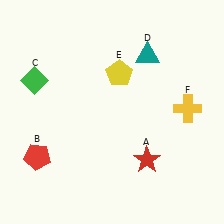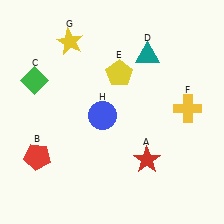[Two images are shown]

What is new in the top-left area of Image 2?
A yellow star (G) was added in the top-left area of Image 2.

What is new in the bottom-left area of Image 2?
A blue circle (H) was added in the bottom-left area of Image 2.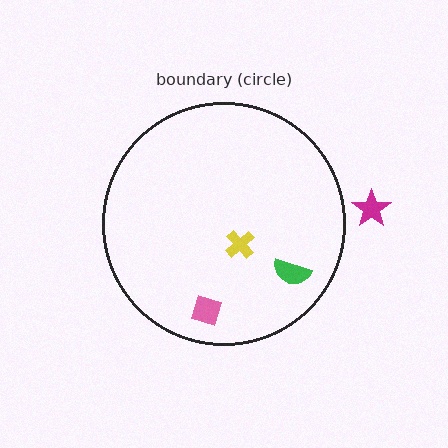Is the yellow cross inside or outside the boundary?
Inside.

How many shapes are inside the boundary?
3 inside, 1 outside.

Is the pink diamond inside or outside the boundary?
Inside.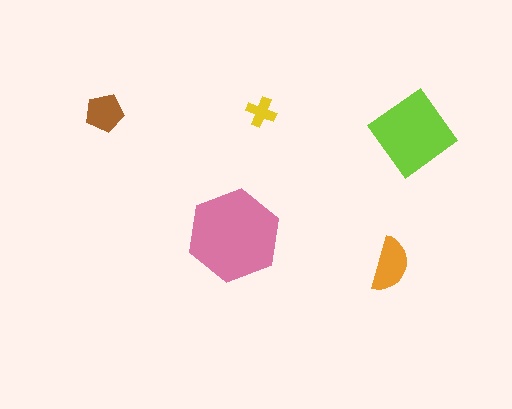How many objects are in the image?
There are 5 objects in the image.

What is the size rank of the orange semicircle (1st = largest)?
3rd.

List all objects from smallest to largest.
The yellow cross, the brown pentagon, the orange semicircle, the lime diamond, the pink hexagon.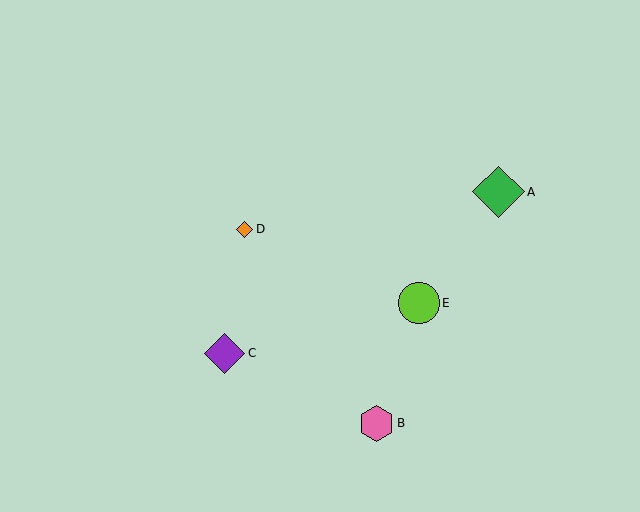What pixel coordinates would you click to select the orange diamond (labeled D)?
Click at (245, 229) to select the orange diamond D.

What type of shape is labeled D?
Shape D is an orange diamond.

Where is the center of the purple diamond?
The center of the purple diamond is at (225, 353).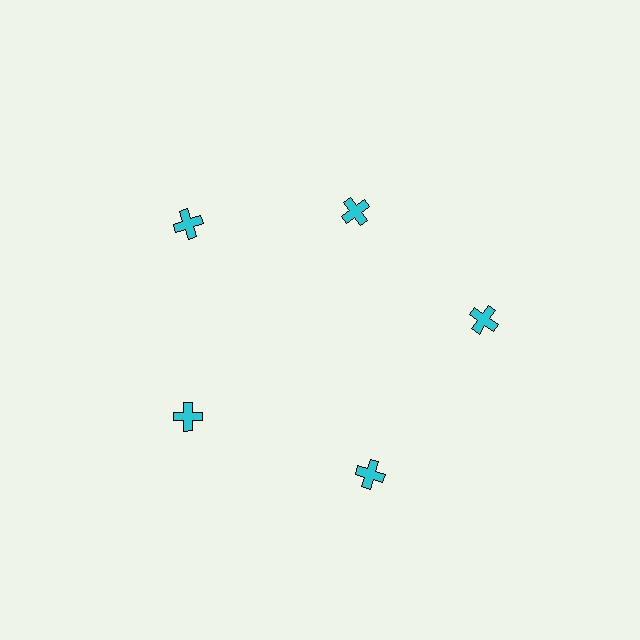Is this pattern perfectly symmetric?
No. The 5 cyan crosses are arranged in a ring, but one element near the 1 o'clock position is pulled inward toward the center, breaking the 5-fold rotational symmetry.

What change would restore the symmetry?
The symmetry would be restored by moving it outward, back onto the ring so that all 5 crosses sit at equal angles and equal distance from the center.